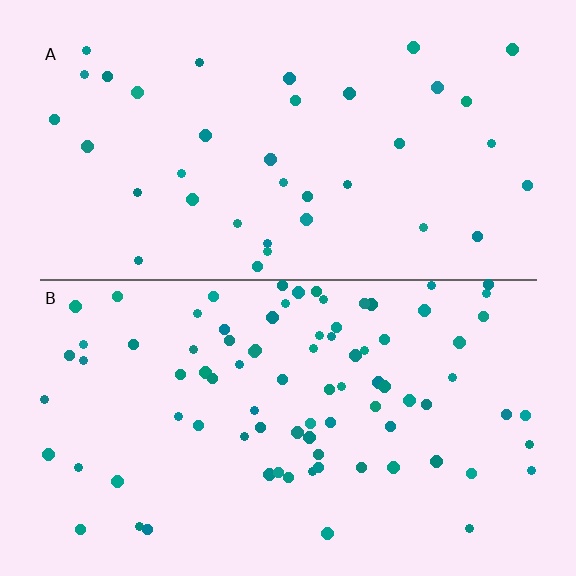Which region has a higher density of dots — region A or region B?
B (the bottom).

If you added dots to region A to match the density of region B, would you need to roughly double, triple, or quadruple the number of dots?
Approximately double.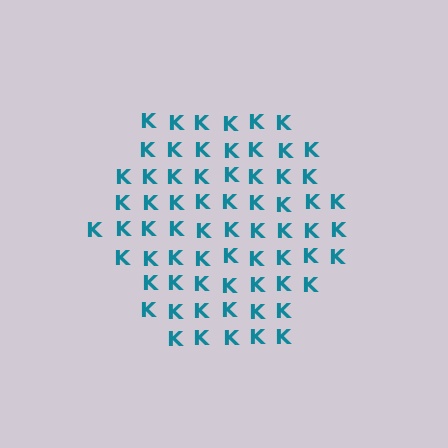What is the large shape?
The large shape is a hexagon.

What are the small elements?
The small elements are letter K's.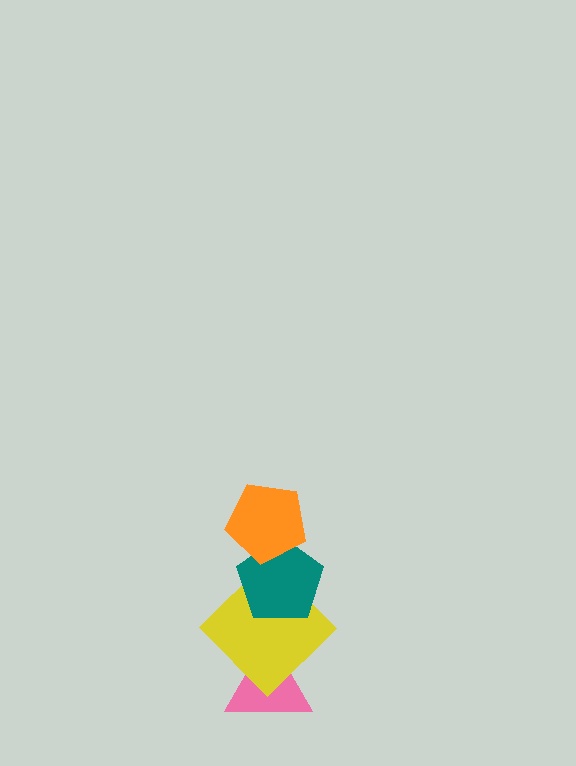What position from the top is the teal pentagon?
The teal pentagon is 2nd from the top.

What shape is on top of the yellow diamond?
The teal pentagon is on top of the yellow diamond.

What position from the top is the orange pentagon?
The orange pentagon is 1st from the top.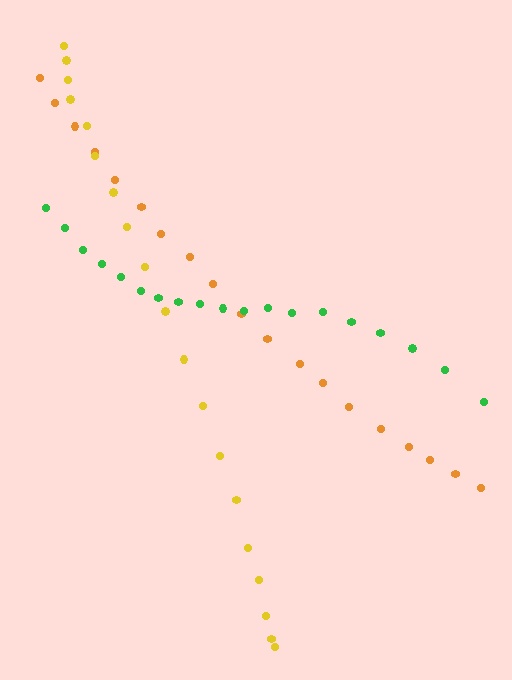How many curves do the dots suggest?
There are 3 distinct paths.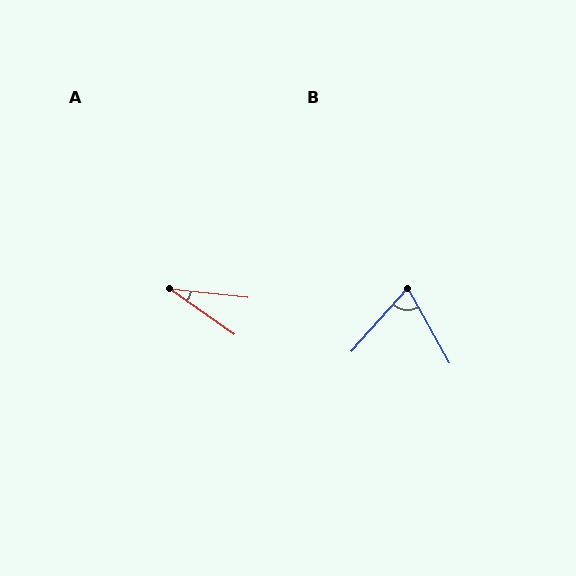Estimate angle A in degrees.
Approximately 29 degrees.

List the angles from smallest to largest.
A (29°), B (71°).